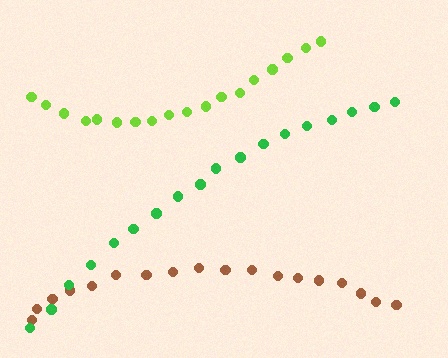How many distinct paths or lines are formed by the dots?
There are 3 distinct paths.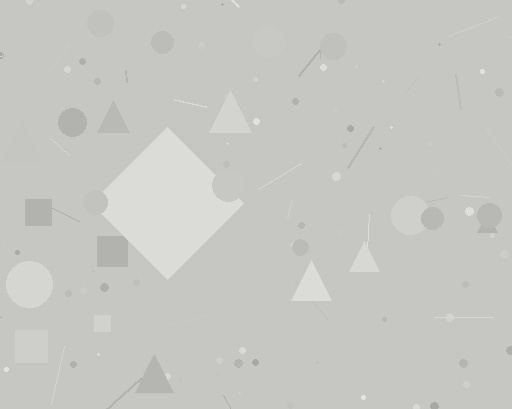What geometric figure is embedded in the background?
A diamond is embedded in the background.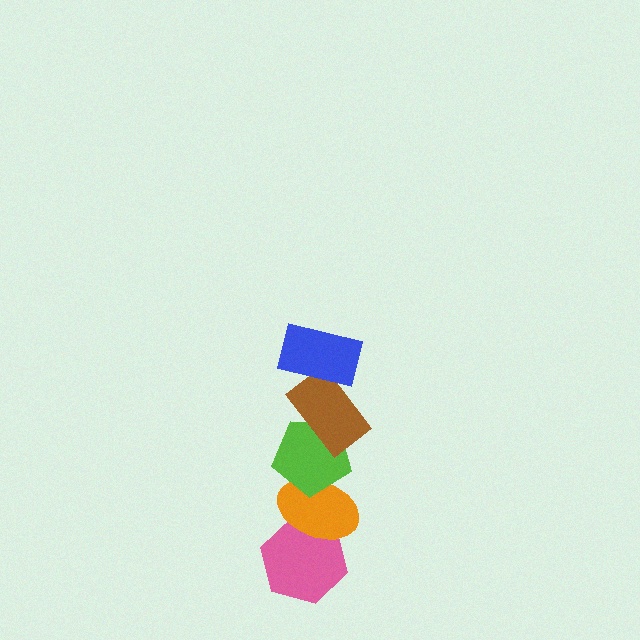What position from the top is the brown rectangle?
The brown rectangle is 2nd from the top.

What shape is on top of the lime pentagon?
The brown rectangle is on top of the lime pentagon.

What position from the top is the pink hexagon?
The pink hexagon is 5th from the top.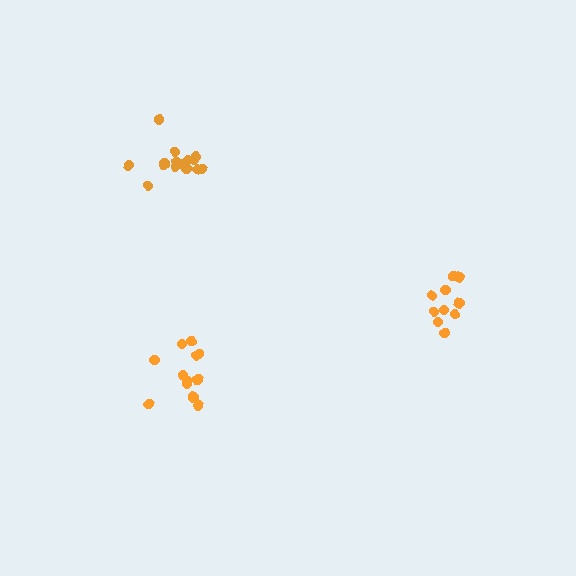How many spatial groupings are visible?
There are 3 spatial groupings.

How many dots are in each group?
Group 1: 14 dots, Group 2: 10 dots, Group 3: 15 dots (39 total).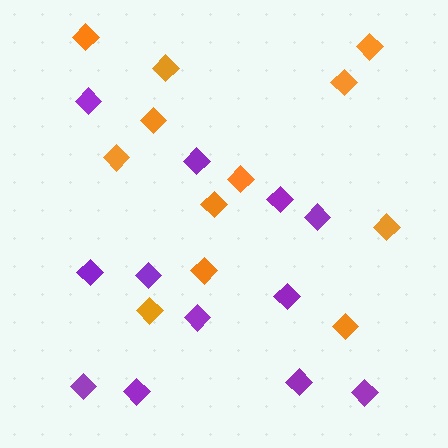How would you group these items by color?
There are 2 groups: one group of orange diamonds (12) and one group of purple diamonds (12).